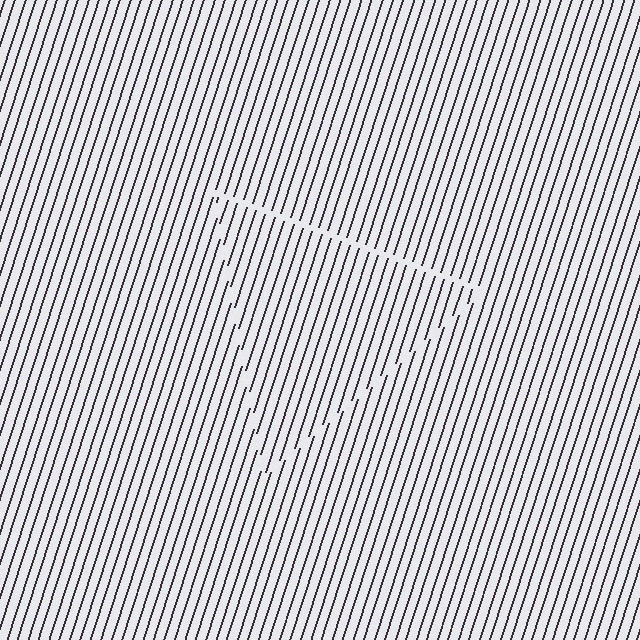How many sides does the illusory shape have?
3 sides — the line-ends trace a triangle.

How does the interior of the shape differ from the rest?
The interior of the shape contains the same grating, shifted by half a period — the contour is defined by the phase discontinuity where line-ends from the inner and outer gratings abut.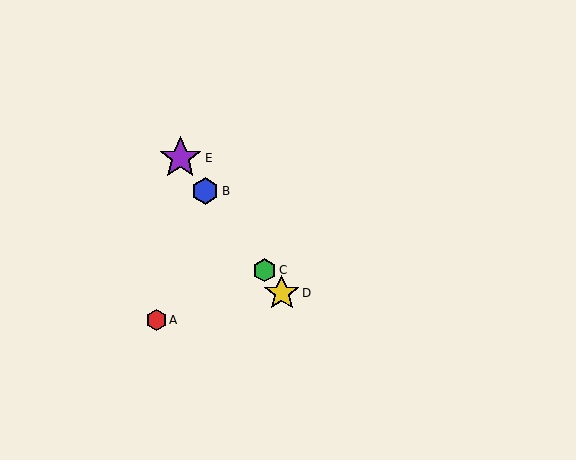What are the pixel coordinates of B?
Object B is at (205, 191).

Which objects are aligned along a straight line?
Objects B, C, D, E are aligned along a straight line.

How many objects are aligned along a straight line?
4 objects (B, C, D, E) are aligned along a straight line.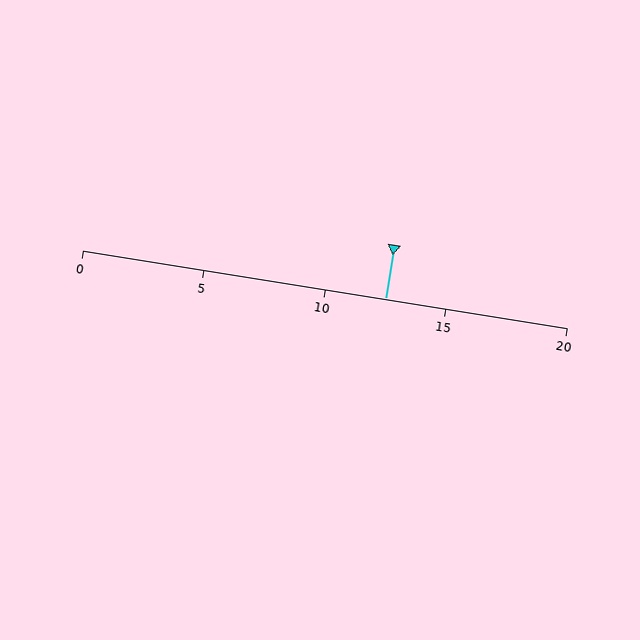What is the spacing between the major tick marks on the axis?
The major ticks are spaced 5 apart.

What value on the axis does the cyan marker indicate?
The marker indicates approximately 12.5.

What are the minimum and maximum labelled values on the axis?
The axis runs from 0 to 20.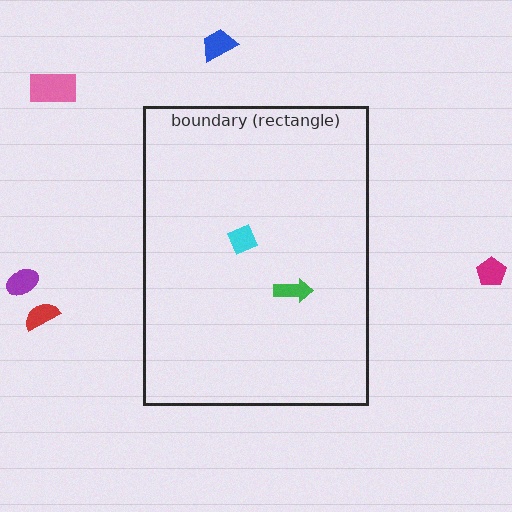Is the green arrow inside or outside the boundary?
Inside.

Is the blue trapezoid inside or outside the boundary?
Outside.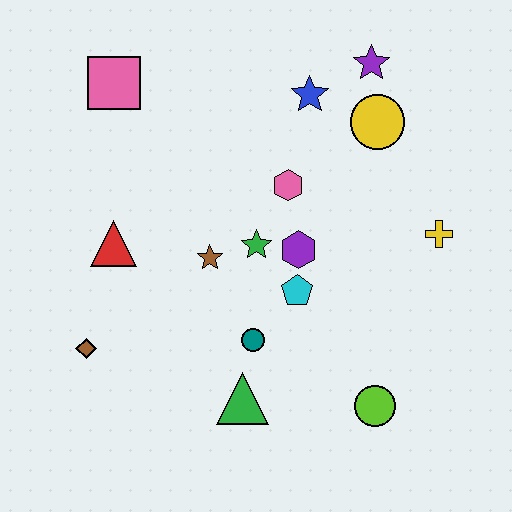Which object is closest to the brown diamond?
The red triangle is closest to the brown diamond.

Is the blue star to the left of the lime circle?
Yes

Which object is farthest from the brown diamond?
The purple star is farthest from the brown diamond.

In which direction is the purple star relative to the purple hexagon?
The purple star is above the purple hexagon.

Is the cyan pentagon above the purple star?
No